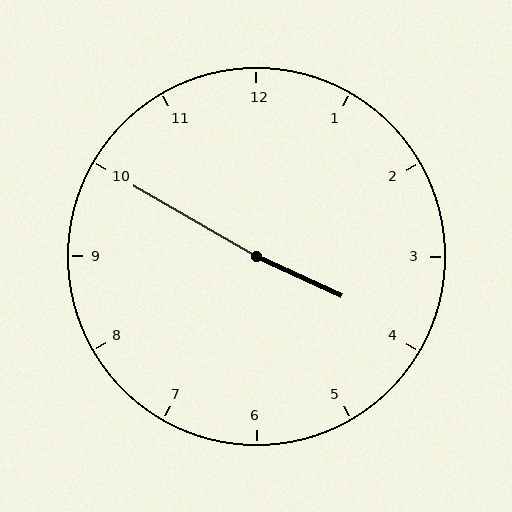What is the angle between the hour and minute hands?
Approximately 175 degrees.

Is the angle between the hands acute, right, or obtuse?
It is obtuse.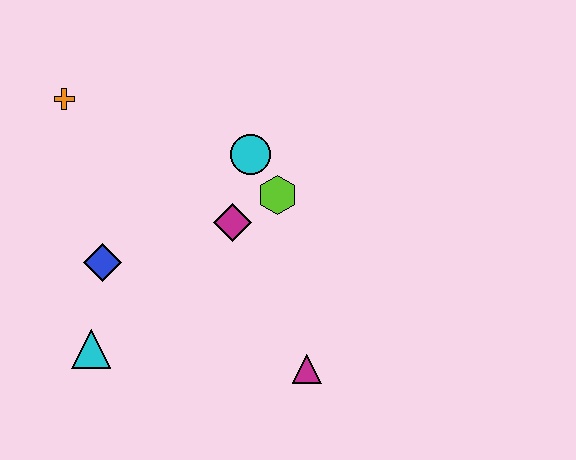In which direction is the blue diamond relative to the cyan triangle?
The blue diamond is above the cyan triangle.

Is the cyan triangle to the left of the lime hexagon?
Yes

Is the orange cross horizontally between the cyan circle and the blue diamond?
No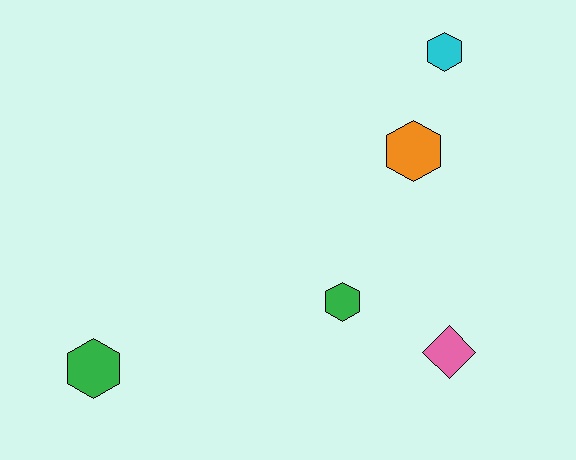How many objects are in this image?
There are 5 objects.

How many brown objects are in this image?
There are no brown objects.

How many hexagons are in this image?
There are 4 hexagons.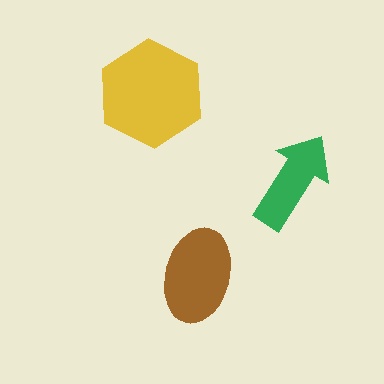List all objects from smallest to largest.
The green arrow, the brown ellipse, the yellow hexagon.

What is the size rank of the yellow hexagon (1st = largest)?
1st.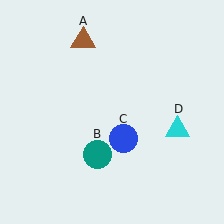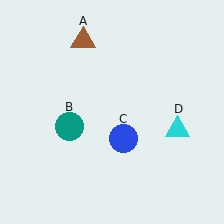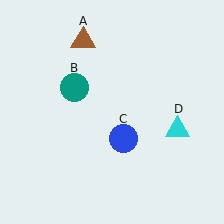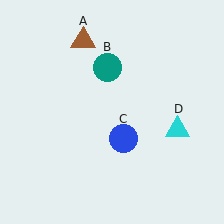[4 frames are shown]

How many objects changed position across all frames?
1 object changed position: teal circle (object B).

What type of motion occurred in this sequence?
The teal circle (object B) rotated clockwise around the center of the scene.